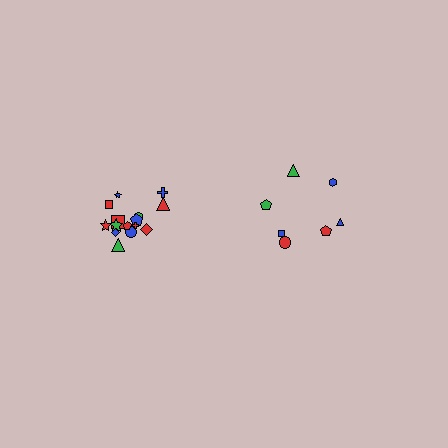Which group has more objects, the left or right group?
The left group.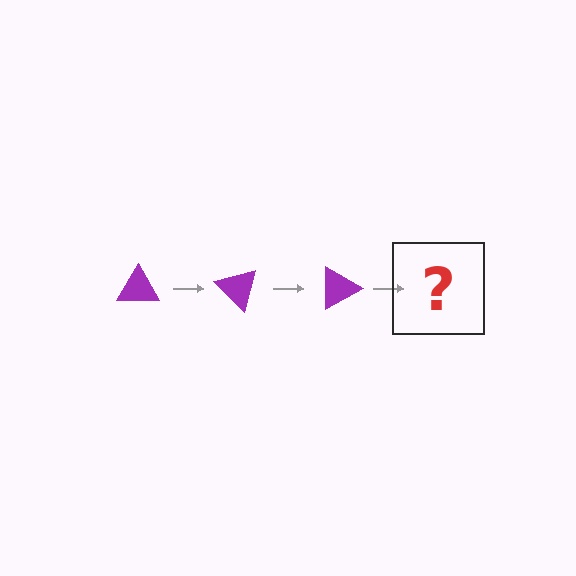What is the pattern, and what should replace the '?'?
The pattern is that the triangle rotates 45 degrees each step. The '?' should be a purple triangle rotated 135 degrees.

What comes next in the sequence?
The next element should be a purple triangle rotated 135 degrees.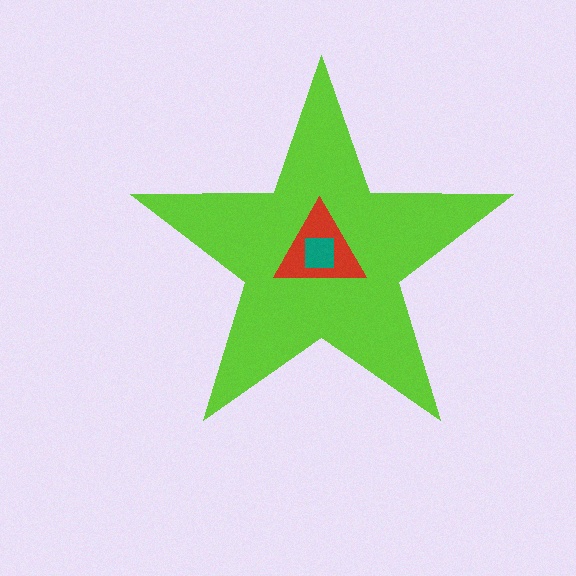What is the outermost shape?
The lime star.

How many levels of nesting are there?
3.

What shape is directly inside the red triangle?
The teal square.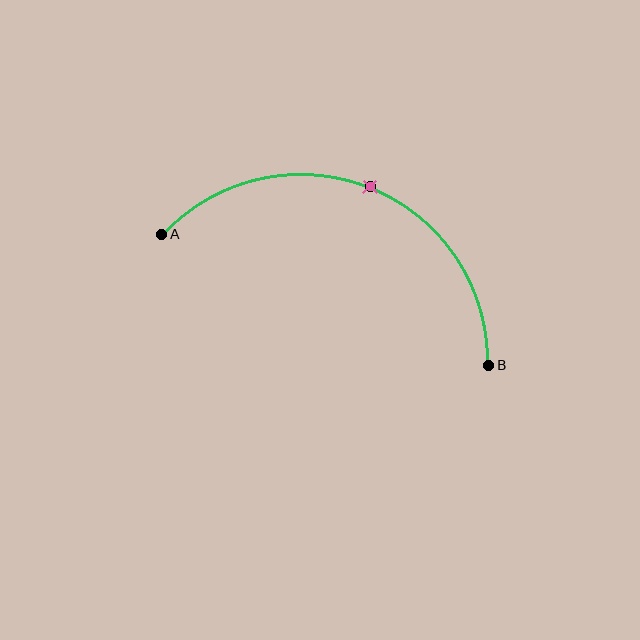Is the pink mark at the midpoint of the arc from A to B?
Yes. The pink mark lies on the arc at equal arc-length from both A and B — it is the arc midpoint.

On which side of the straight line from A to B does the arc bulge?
The arc bulges above the straight line connecting A and B.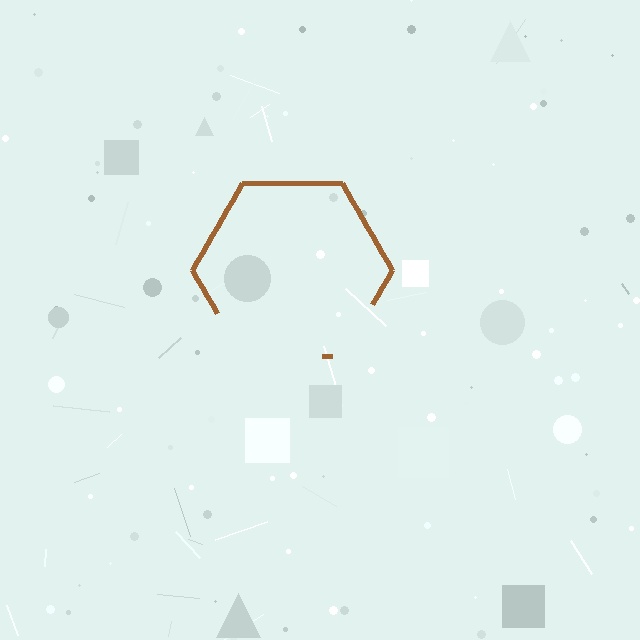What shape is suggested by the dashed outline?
The dashed outline suggests a hexagon.